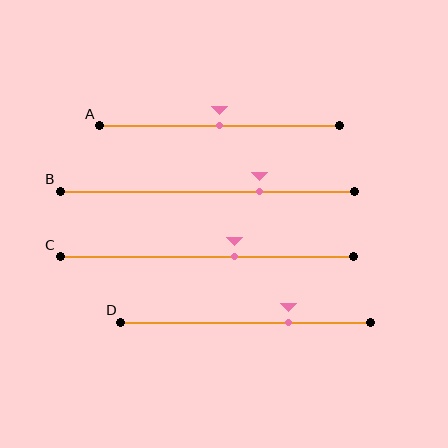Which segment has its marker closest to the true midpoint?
Segment A has its marker closest to the true midpoint.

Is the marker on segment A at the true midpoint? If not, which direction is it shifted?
Yes, the marker on segment A is at the true midpoint.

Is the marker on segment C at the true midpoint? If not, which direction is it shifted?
No, the marker on segment C is shifted to the right by about 10% of the segment length.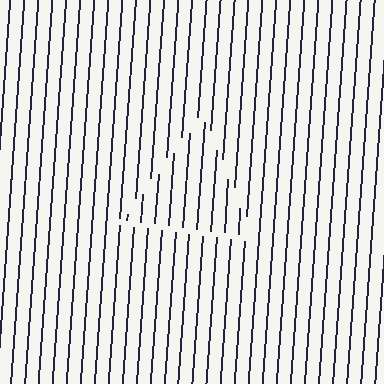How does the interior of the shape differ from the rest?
The interior of the shape contains the same grating, shifted by half a period — the contour is defined by the phase discontinuity where line-ends from the inner and outer gratings abut.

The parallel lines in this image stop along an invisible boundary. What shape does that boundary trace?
An illusory triangle. The interior of the shape contains the same grating, shifted by half a period — the contour is defined by the phase discontinuity where line-ends from the inner and outer gratings abut.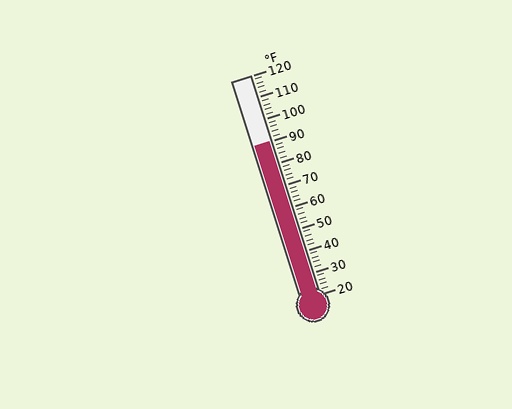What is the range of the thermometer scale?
The thermometer scale ranges from 20°F to 120°F.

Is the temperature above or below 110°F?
The temperature is below 110°F.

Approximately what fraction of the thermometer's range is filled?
The thermometer is filled to approximately 70% of its range.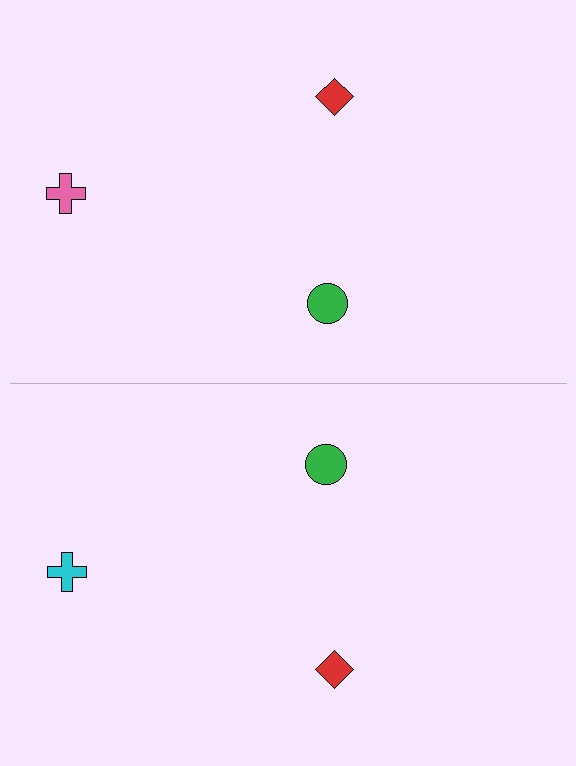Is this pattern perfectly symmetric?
No, the pattern is not perfectly symmetric. The cyan cross on the bottom side breaks the symmetry — its mirror counterpart is pink.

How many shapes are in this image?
There are 6 shapes in this image.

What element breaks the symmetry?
The cyan cross on the bottom side breaks the symmetry — its mirror counterpart is pink.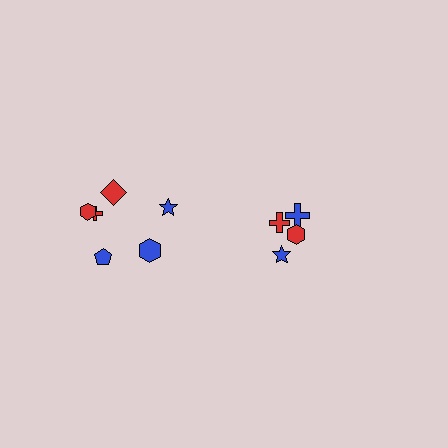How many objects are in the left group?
There are 6 objects.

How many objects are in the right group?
There are 4 objects.